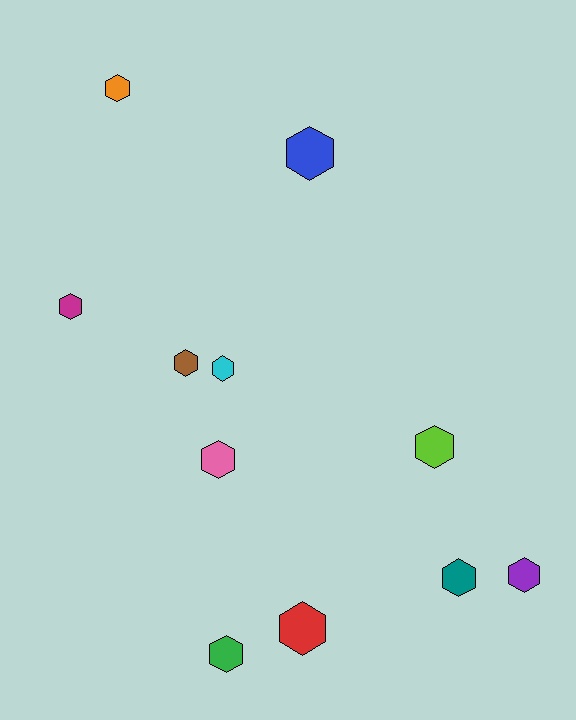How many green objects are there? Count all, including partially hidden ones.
There is 1 green object.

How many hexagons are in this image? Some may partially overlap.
There are 11 hexagons.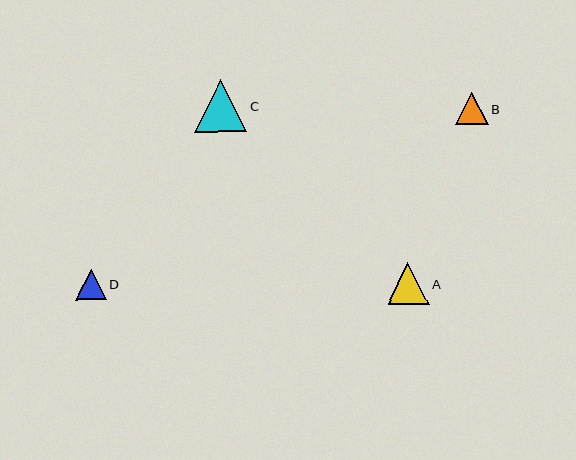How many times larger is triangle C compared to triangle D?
Triangle C is approximately 1.7 times the size of triangle D.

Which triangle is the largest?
Triangle C is the largest with a size of approximately 52 pixels.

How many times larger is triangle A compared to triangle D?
Triangle A is approximately 1.4 times the size of triangle D.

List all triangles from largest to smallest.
From largest to smallest: C, A, B, D.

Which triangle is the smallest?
Triangle D is the smallest with a size of approximately 31 pixels.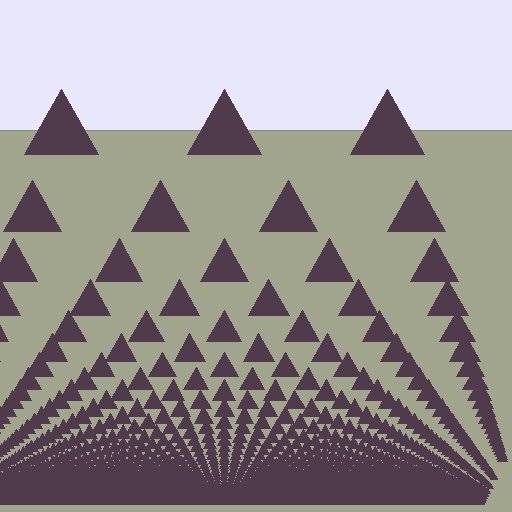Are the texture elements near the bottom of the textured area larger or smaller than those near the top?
Smaller. The gradient is inverted — elements near the bottom are smaller and denser.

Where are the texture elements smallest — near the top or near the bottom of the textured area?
Near the bottom.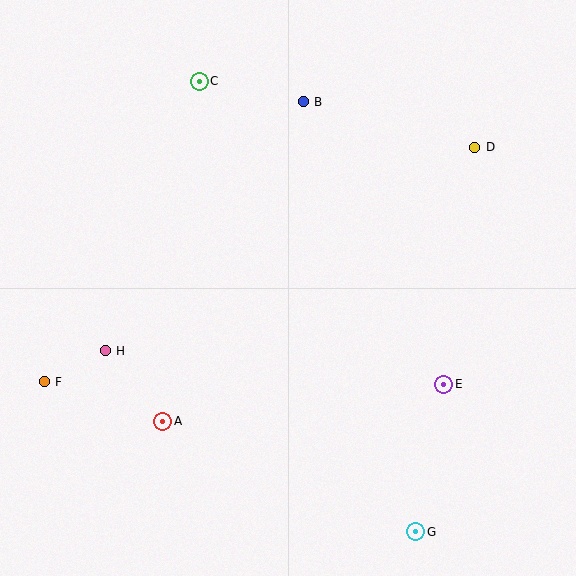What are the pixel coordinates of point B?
Point B is at (303, 102).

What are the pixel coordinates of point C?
Point C is at (199, 81).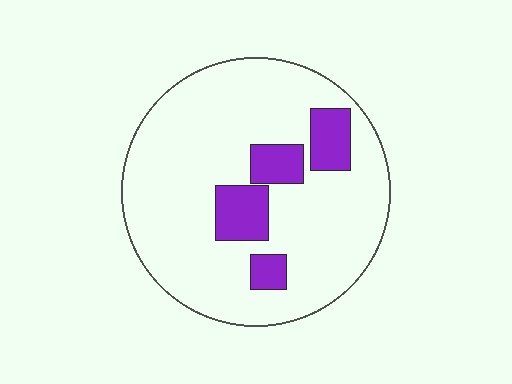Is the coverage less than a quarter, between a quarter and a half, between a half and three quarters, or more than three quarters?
Less than a quarter.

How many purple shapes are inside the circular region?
4.